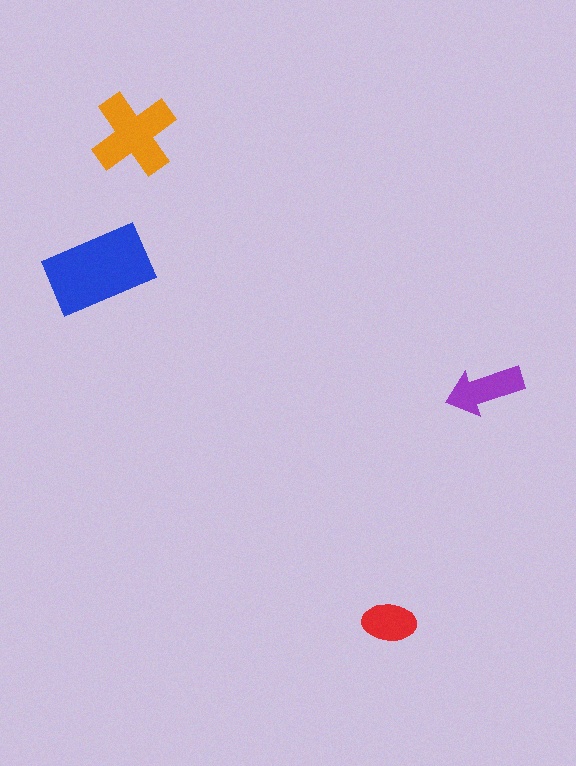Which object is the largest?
The blue rectangle.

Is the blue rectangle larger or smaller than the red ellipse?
Larger.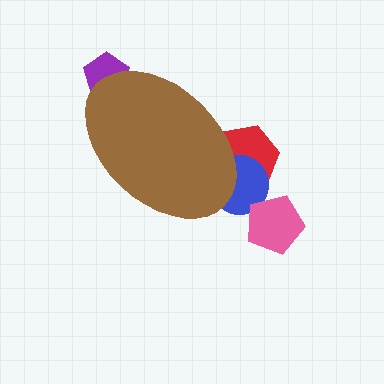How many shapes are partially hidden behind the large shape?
3 shapes are partially hidden.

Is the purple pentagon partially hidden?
Yes, the purple pentagon is partially hidden behind the brown ellipse.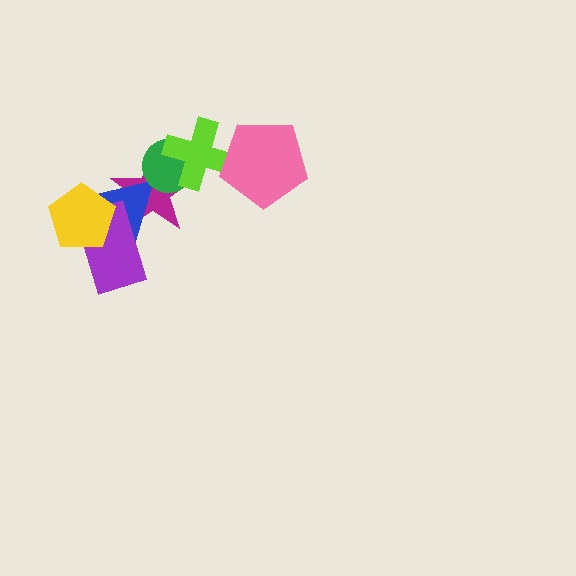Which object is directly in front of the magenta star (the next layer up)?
The blue triangle is directly in front of the magenta star.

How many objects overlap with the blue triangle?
3 objects overlap with the blue triangle.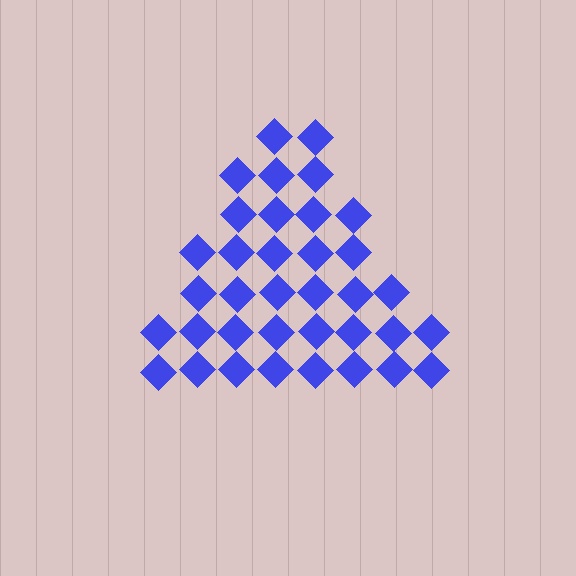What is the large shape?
The large shape is a triangle.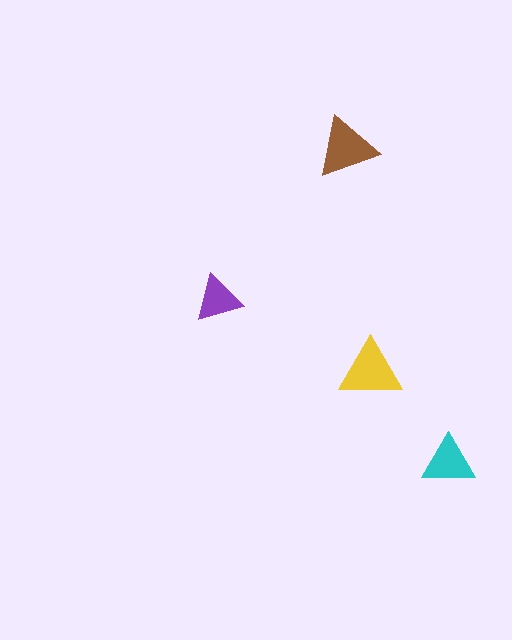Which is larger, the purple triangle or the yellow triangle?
The yellow one.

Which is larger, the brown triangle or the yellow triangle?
The yellow one.